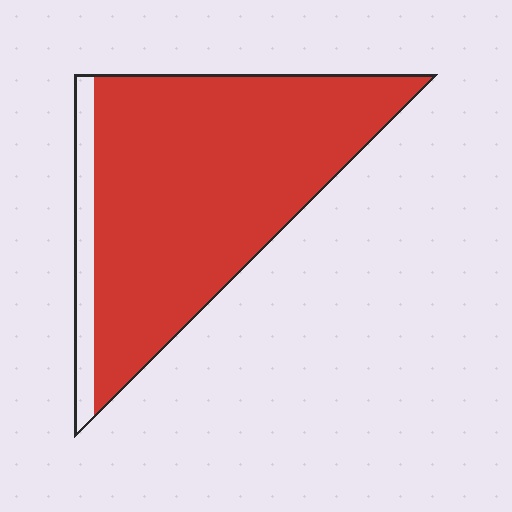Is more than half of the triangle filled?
Yes.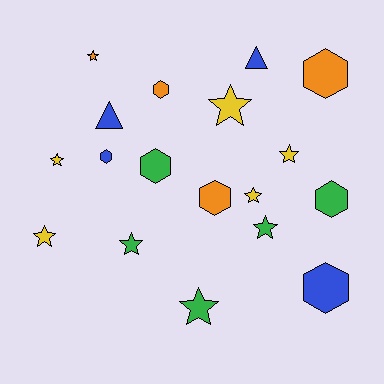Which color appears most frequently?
Green, with 5 objects.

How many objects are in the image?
There are 18 objects.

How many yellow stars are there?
There are 5 yellow stars.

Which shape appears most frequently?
Star, with 9 objects.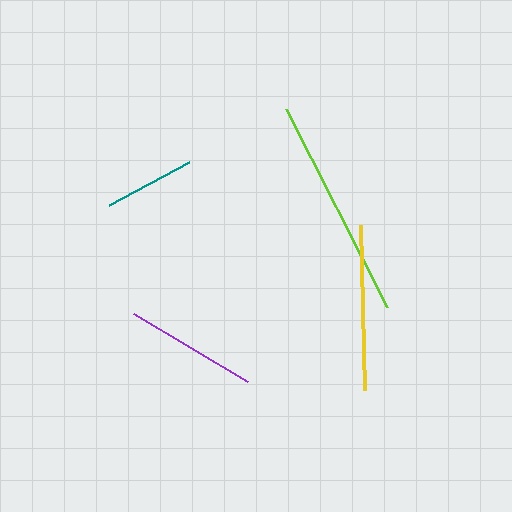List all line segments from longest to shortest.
From longest to shortest: lime, yellow, purple, teal.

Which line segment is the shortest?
The teal line is the shortest at approximately 91 pixels.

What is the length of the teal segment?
The teal segment is approximately 91 pixels long.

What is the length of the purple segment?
The purple segment is approximately 133 pixels long.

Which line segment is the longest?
The lime line is the longest at approximately 222 pixels.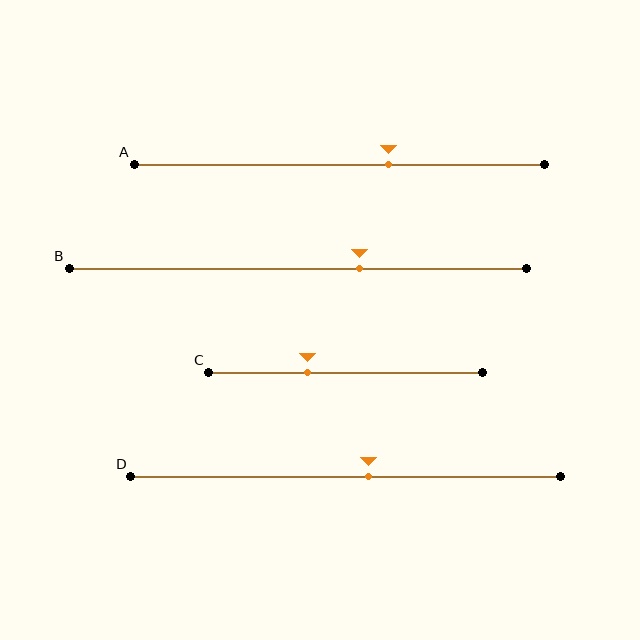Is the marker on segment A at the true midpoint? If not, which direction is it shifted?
No, the marker on segment A is shifted to the right by about 12% of the segment length.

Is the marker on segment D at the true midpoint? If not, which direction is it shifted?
No, the marker on segment D is shifted to the right by about 5% of the segment length.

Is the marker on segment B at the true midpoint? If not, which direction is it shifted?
No, the marker on segment B is shifted to the right by about 14% of the segment length.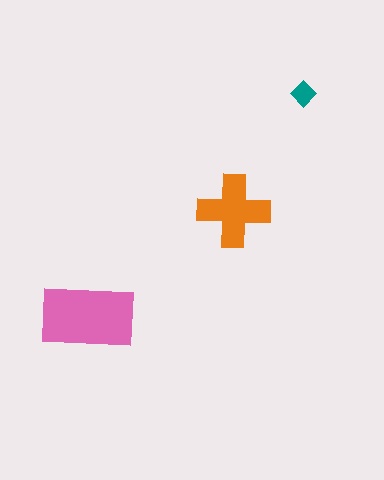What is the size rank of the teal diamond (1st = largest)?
3rd.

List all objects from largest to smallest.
The pink rectangle, the orange cross, the teal diamond.